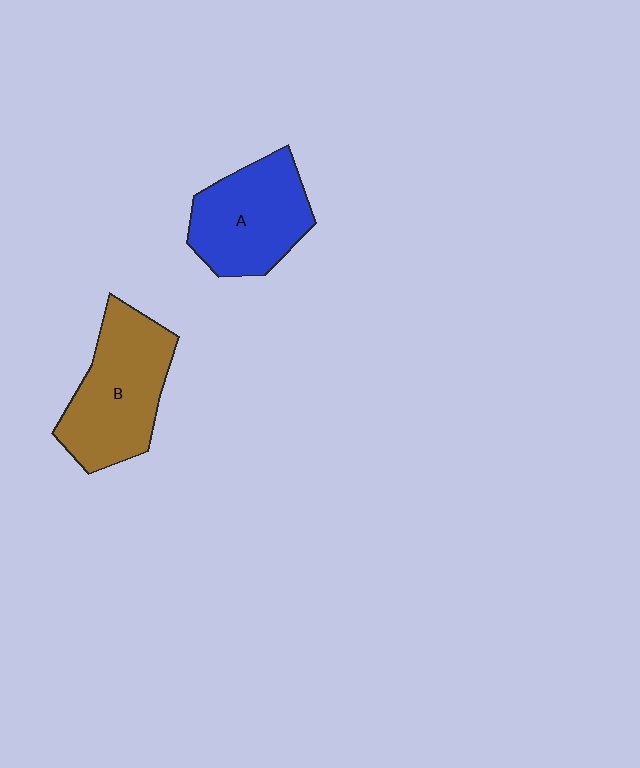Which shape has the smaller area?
Shape A (blue).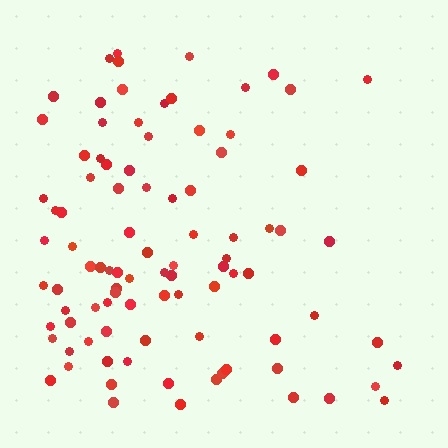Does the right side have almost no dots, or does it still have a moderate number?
Still a moderate number, just noticeably fewer than the left.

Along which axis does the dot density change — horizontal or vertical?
Horizontal.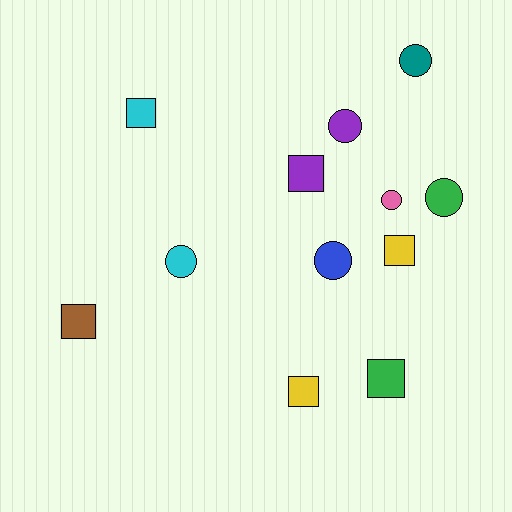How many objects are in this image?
There are 12 objects.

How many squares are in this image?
There are 6 squares.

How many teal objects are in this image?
There is 1 teal object.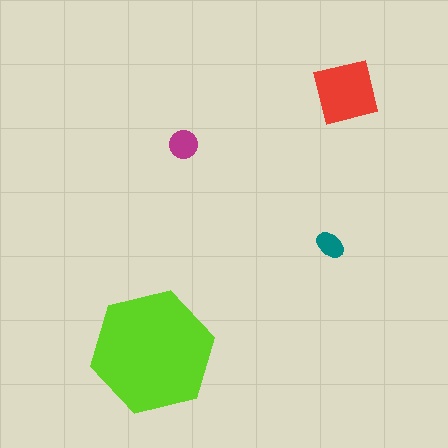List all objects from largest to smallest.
The lime hexagon, the red square, the magenta circle, the teal ellipse.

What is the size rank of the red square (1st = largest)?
2nd.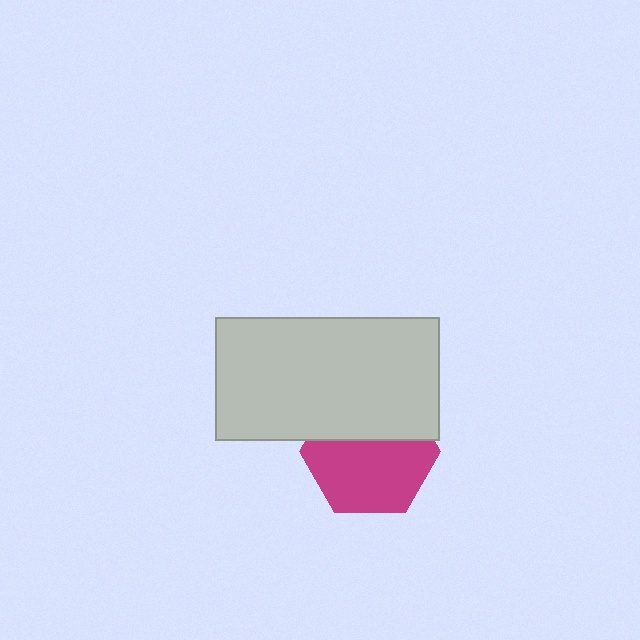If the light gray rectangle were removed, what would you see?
You would see the complete magenta hexagon.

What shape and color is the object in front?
The object in front is a light gray rectangle.